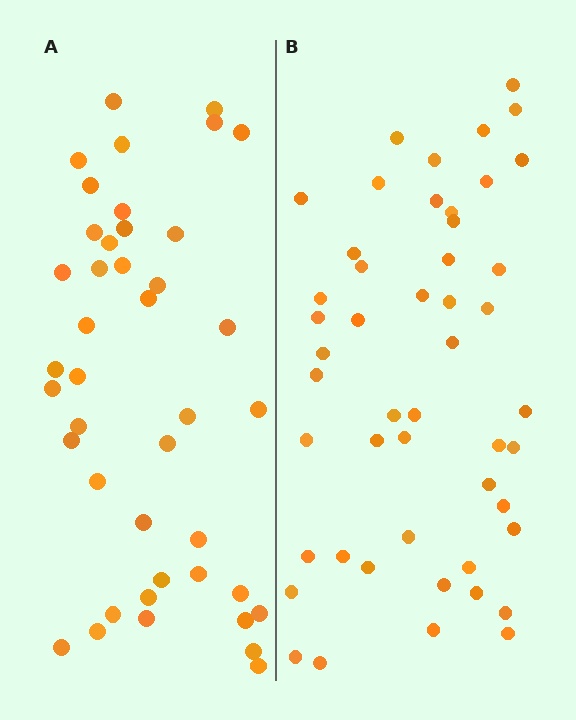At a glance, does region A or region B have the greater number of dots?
Region B (the right region) has more dots.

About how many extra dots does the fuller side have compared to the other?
Region B has roughly 8 or so more dots than region A.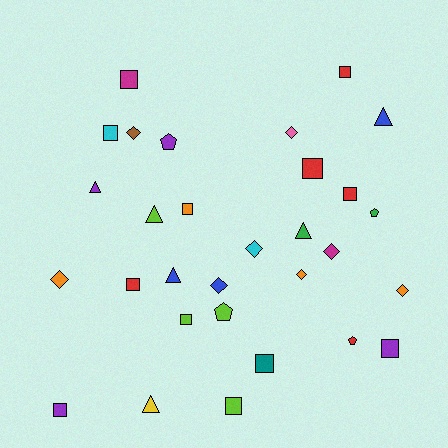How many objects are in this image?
There are 30 objects.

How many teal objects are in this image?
There is 1 teal object.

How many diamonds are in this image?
There are 8 diamonds.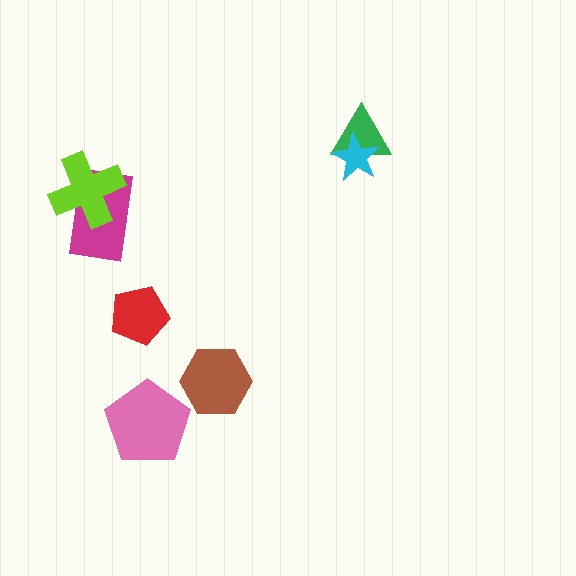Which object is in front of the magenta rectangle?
The lime cross is in front of the magenta rectangle.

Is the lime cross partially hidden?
No, no other shape covers it.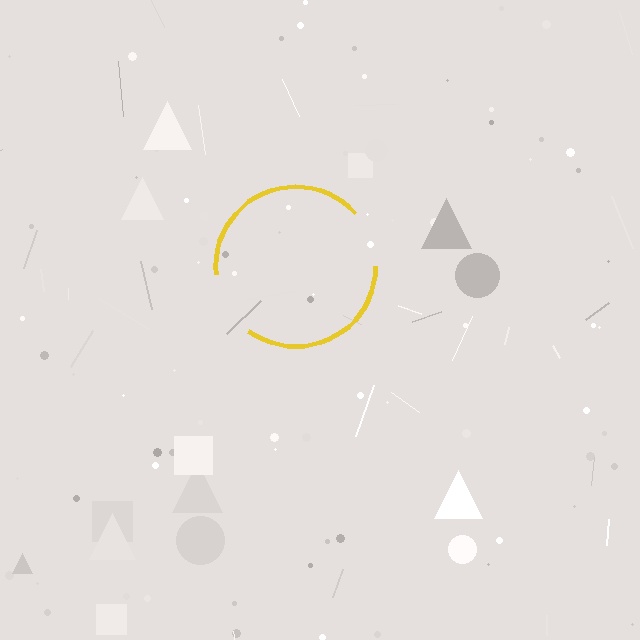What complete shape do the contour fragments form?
The contour fragments form a circle.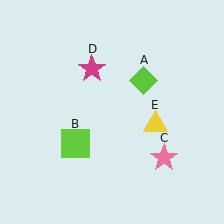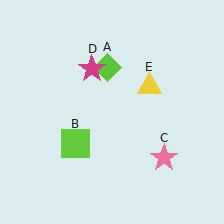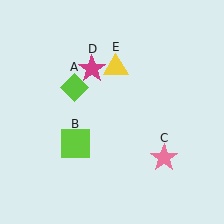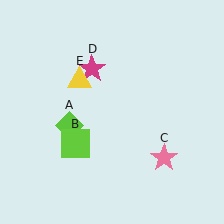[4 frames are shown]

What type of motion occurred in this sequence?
The lime diamond (object A), yellow triangle (object E) rotated counterclockwise around the center of the scene.